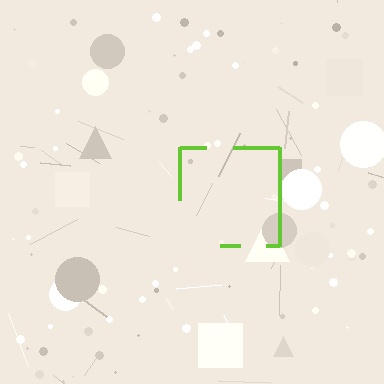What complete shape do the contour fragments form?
The contour fragments form a square.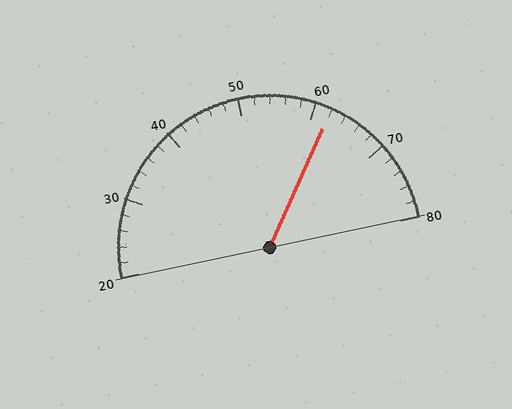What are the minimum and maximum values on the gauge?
The gauge ranges from 20 to 80.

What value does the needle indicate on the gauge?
The needle indicates approximately 62.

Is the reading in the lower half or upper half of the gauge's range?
The reading is in the upper half of the range (20 to 80).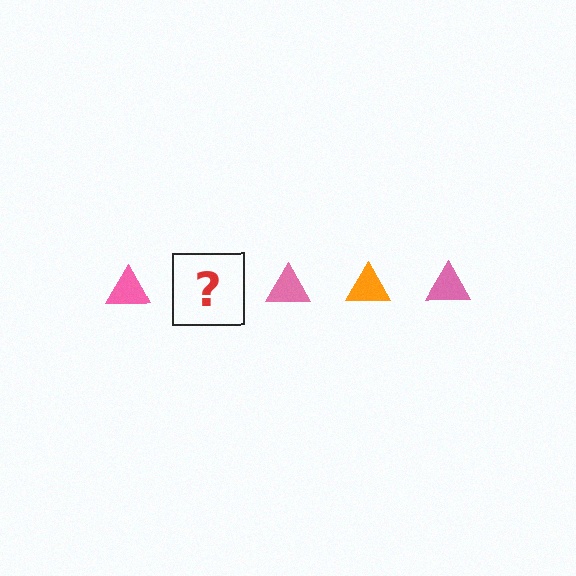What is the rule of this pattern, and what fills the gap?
The rule is that the pattern cycles through pink, orange triangles. The gap should be filled with an orange triangle.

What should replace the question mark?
The question mark should be replaced with an orange triangle.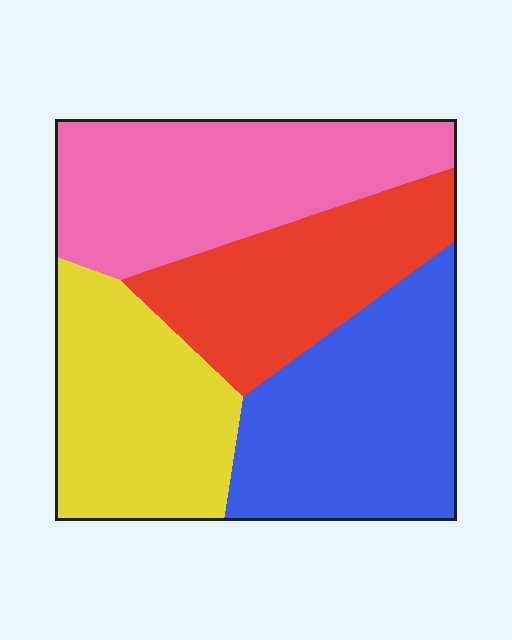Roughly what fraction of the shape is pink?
Pink takes up about one quarter (1/4) of the shape.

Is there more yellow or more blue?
Blue.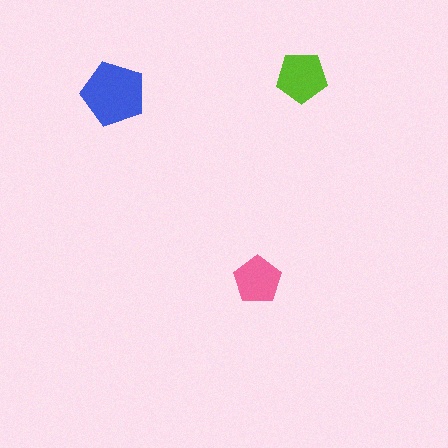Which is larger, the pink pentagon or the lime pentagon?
The lime one.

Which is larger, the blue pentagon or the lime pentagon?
The blue one.